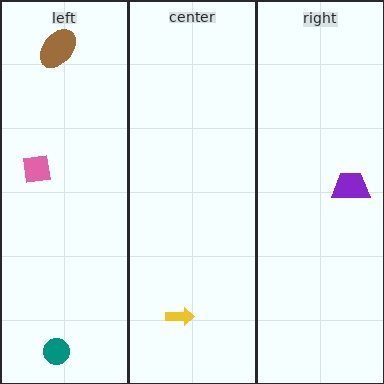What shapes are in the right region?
The purple trapezoid.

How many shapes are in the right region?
1.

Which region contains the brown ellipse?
The left region.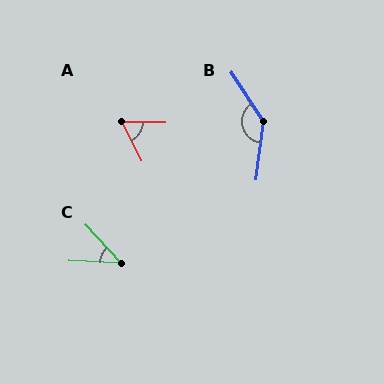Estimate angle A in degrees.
Approximately 63 degrees.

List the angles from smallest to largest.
C (44°), A (63°), B (139°).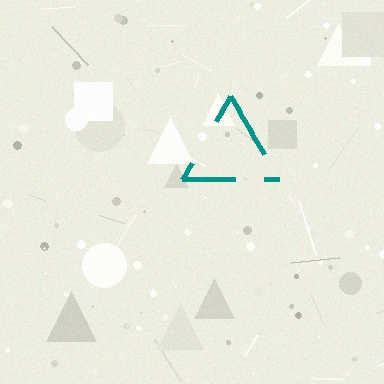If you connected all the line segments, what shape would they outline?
They would outline a triangle.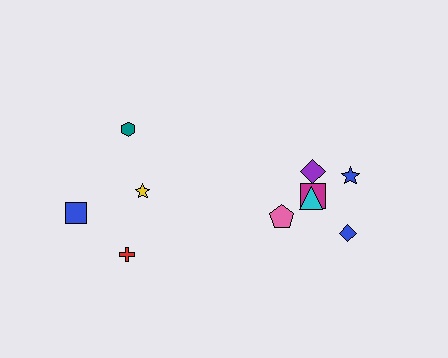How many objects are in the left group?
There are 4 objects.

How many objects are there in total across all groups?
There are 10 objects.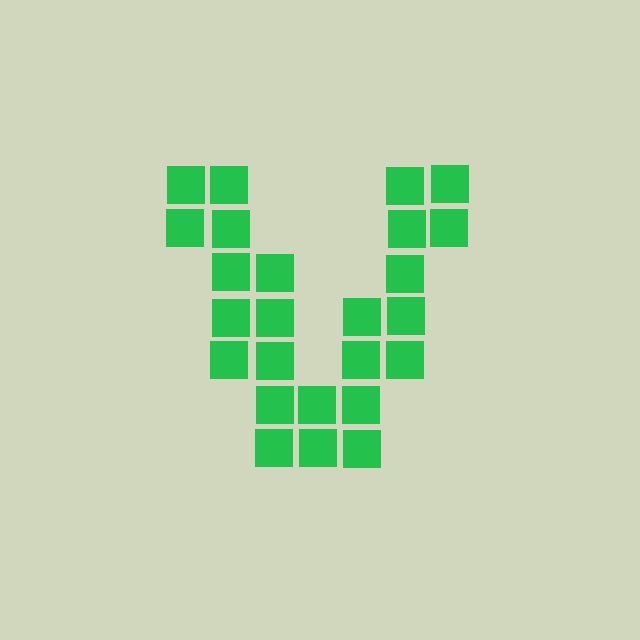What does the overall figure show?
The overall figure shows the letter V.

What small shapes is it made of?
It is made of small squares.